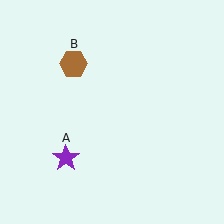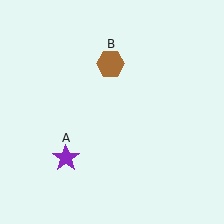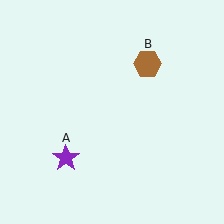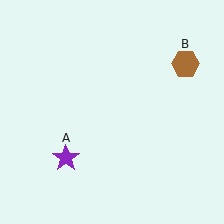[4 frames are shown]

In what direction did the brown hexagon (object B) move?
The brown hexagon (object B) moved right.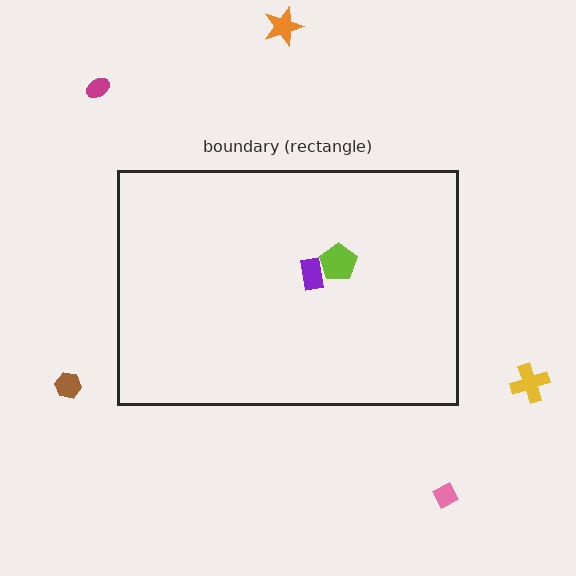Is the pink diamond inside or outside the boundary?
Outside.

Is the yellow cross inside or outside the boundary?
Outside.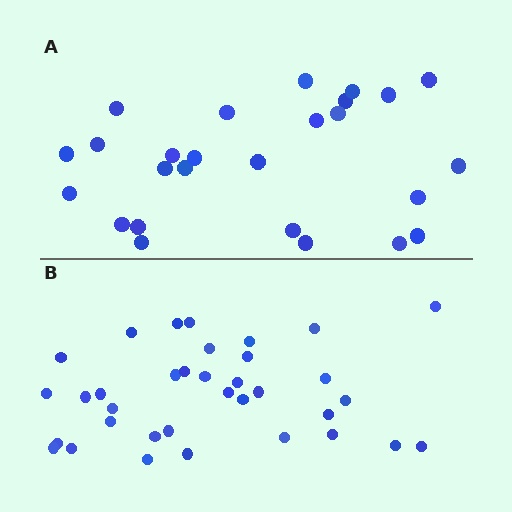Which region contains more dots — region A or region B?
Region B (the bottom region) has more dots.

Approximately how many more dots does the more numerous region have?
Region B has roughly 8 or so more dots than region A.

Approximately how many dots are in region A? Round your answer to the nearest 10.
About 30 dots. (The exact count is 26, which rounds to 30.)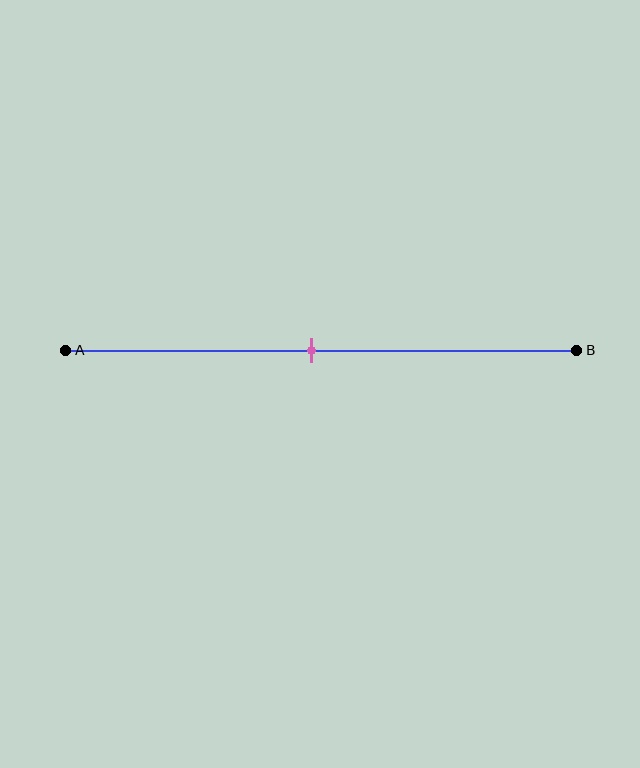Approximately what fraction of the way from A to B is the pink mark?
The pink mark is approximately 50% of the way from A to B.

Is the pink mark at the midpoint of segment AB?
Yes, the mark is approximately at the midpoint.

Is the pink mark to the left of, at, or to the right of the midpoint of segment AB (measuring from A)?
The pink mark is approximately at the midpoint of segment AB.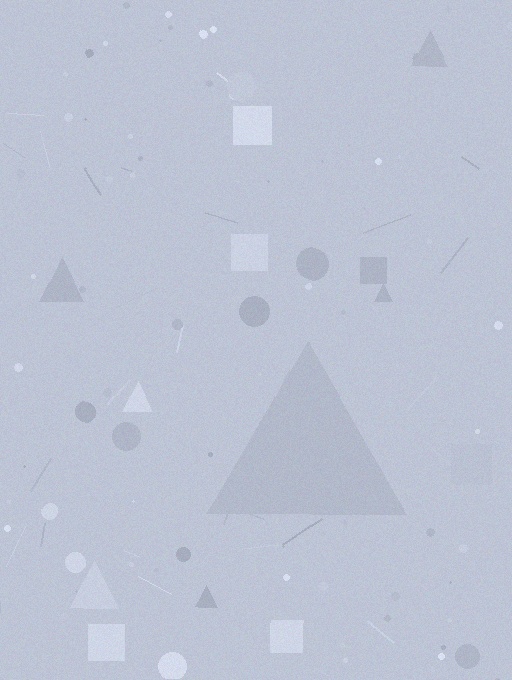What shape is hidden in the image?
A triangle is hidden in the image.